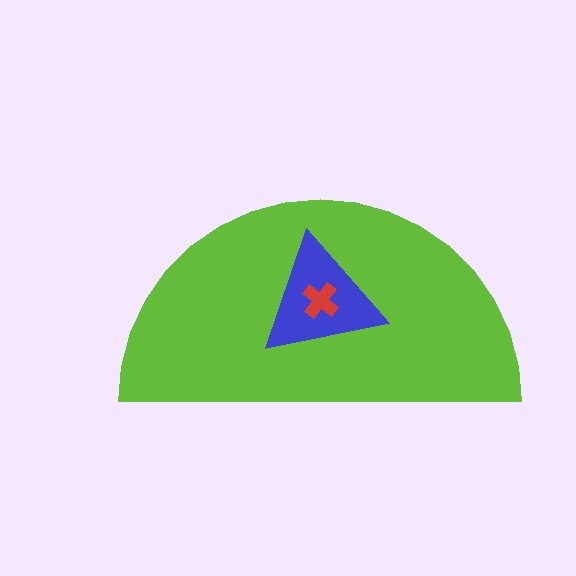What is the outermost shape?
The lime semicircle.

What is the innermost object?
The red cross.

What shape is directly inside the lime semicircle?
The blue triangle.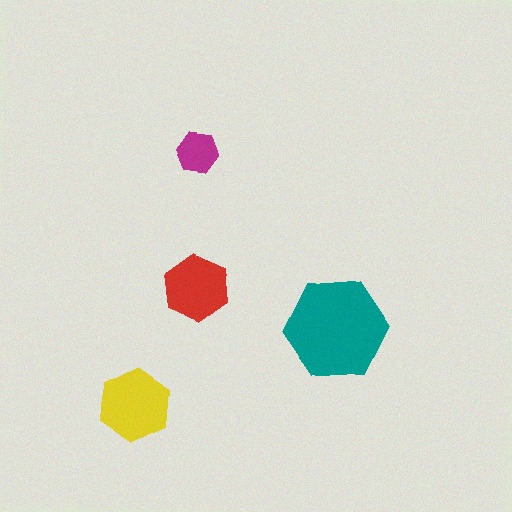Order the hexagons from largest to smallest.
the teal one, the yellow one, the red one, the magenta one.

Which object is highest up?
The magenta hexagon is topmost.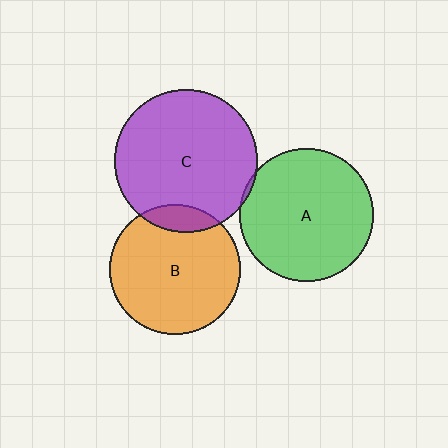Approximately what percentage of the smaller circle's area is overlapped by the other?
Approximately 10%.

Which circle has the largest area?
Circle C (purple).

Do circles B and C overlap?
Yes.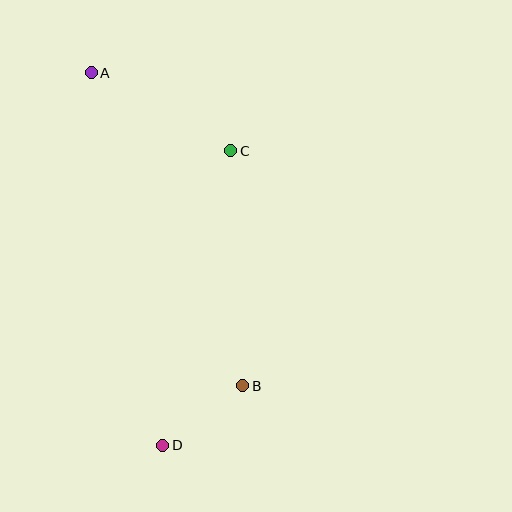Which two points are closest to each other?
Points B and D are closest to each other.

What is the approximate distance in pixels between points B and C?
The distance between B and C is approximately 235 pixels.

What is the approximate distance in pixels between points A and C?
The distance between A and C is approximately 160 pixels.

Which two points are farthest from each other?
Points A and D are farthest from each other.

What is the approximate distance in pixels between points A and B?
The distance between A and B is approximately 348 pixels.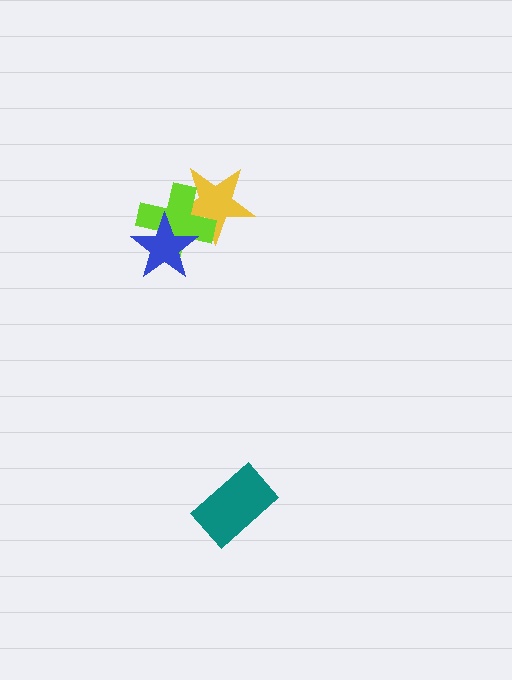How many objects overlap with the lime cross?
2 objects overlap with the lime cross.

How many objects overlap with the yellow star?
2 objects overlap with the yellow star.